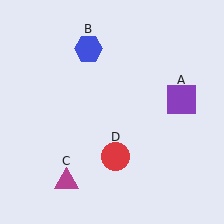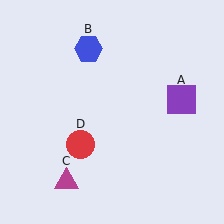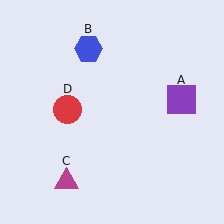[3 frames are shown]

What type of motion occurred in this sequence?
The red circle (object D) rotated clockwise around the center of the scene.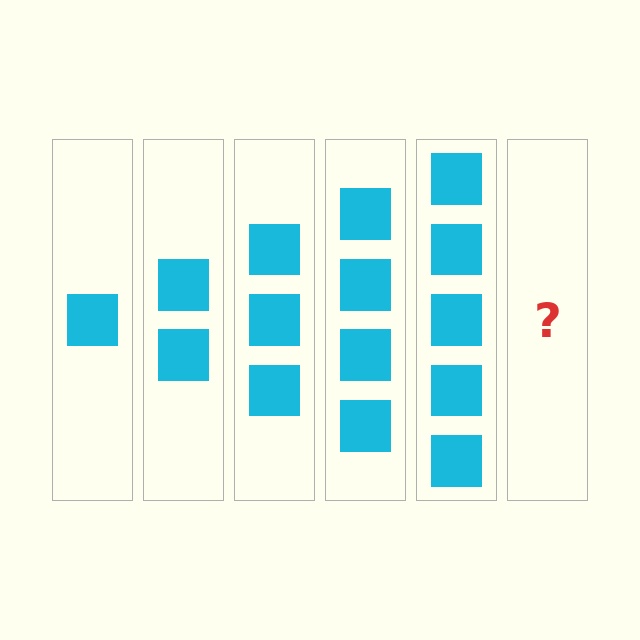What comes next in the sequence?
The next element should be 6 squares.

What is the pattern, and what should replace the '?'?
The pattern is that each step adds one more square. The '?' should be 6 squares.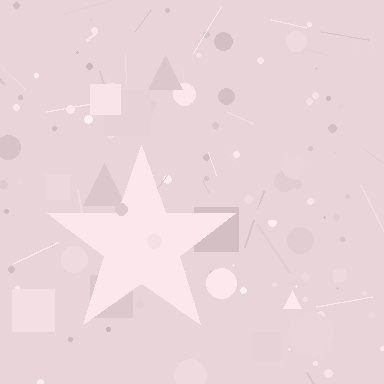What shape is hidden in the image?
A star is hidden in the image.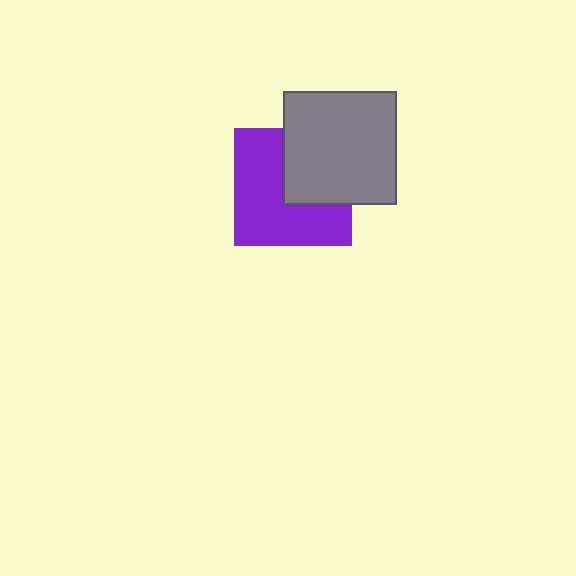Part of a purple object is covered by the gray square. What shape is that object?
It is a square.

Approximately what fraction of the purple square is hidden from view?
Roughly 38% of the purple square is hidden behind the gray square.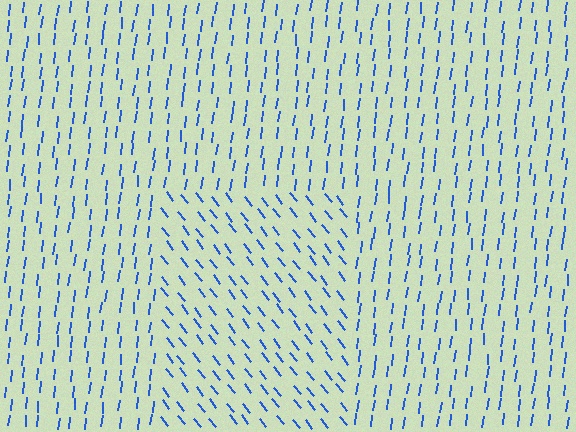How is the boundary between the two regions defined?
The boundary is defined purely by a change in line orientation (approximately 45 degrees difference). All lines are the same color and thickness.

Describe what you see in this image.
The image is filled with small blue line segments. A rectangle region in the image has lines oriented differently from the surrounding lines, creating a visible texture boundary.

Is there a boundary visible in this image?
Yes, there is a texture boundary formed by a change in line orientation.